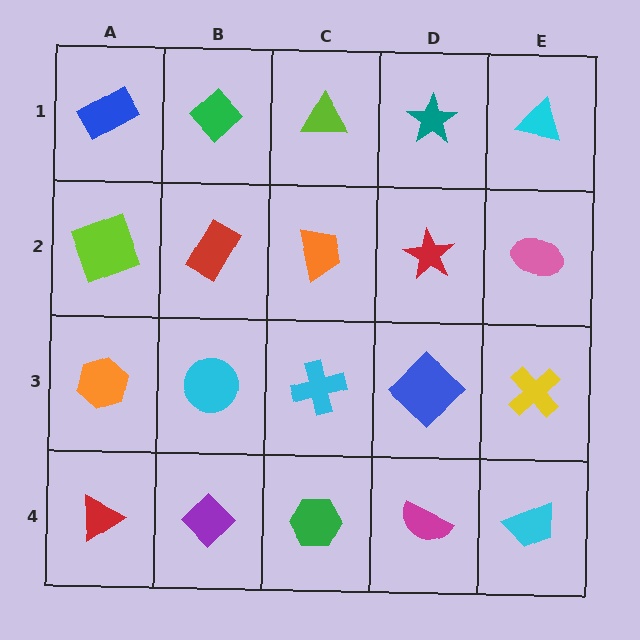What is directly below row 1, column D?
A red star.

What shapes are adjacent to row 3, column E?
A pink ellipse (row 2, column E), a cyan trapezoid (row 4, column E), a blue diamond (row 3, column D).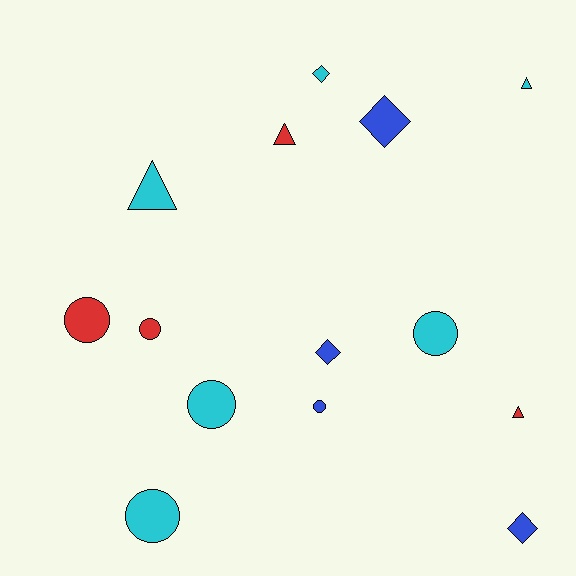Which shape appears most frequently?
Circle, with 6 objects.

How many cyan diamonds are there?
There is 1 cyan diamond.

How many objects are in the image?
There are 14 objects.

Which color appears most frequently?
Cyan, with 6 objects.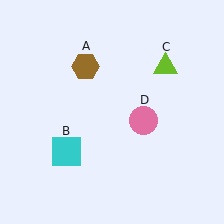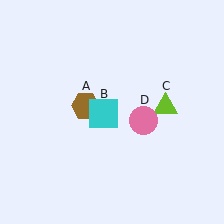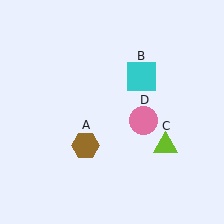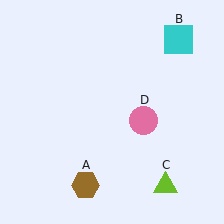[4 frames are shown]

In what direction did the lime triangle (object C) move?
The lime triangle (object C) moved down.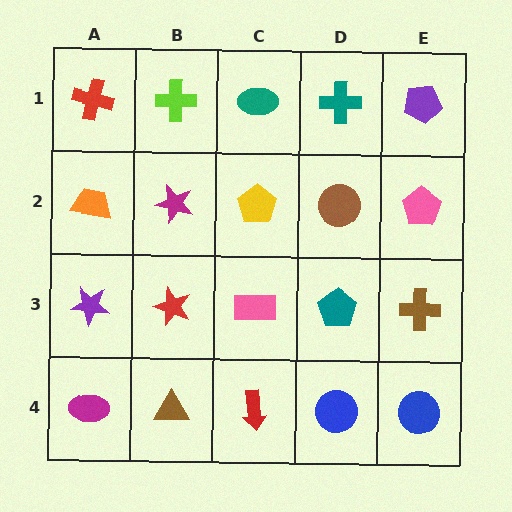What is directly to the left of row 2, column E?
A brown circle.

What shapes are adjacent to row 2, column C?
A teal ellipse (row 1, column C), a pink rectangle (row 3, column C), a magenta star (row 2, column B), a brown circle (row 2, column D).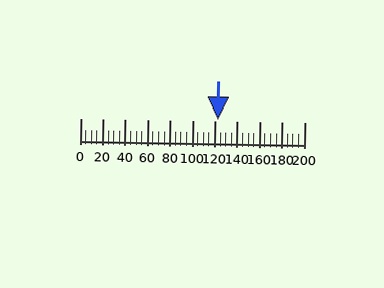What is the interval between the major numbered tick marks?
The major tick marks are spaced 20 units apart.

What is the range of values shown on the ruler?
The ruler shows values from 0 to 200.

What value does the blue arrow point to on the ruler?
The blue arrow points to approximately 122.